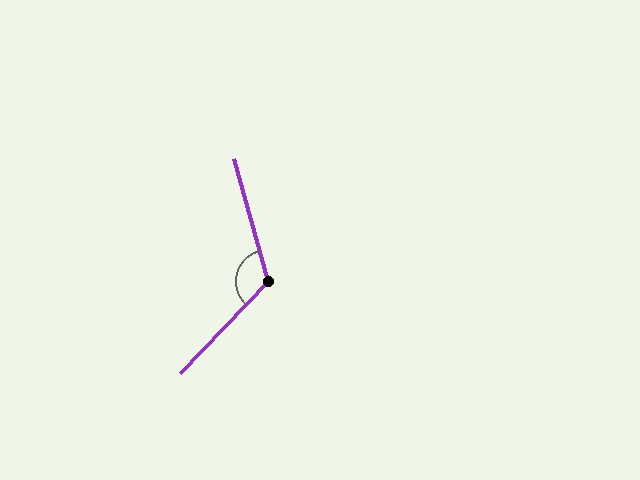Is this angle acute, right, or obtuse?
It is obtuse.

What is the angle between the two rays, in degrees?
Approximately 121 degrees.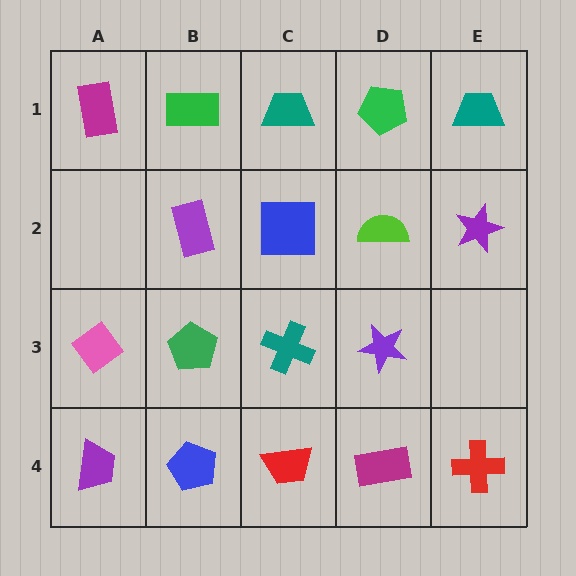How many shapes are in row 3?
4 shapes.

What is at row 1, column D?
A green pentagon.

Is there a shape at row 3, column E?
No, that cell is empty.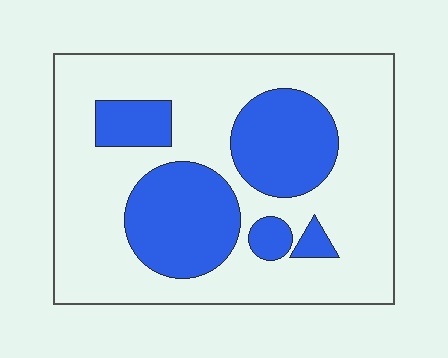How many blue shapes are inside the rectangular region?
5.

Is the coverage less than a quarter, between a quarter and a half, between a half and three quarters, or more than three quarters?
Between a quarter and a half.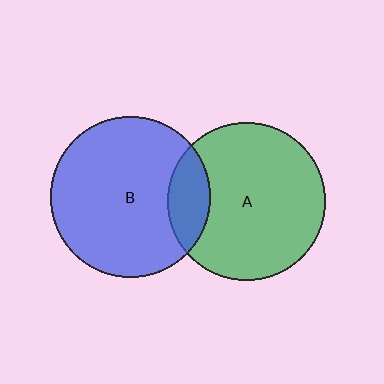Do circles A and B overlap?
Yes.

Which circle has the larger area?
Circle B (blue).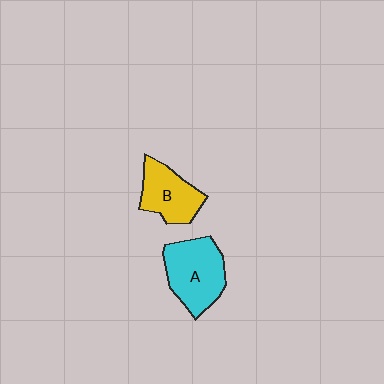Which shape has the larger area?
Shape A (cyan).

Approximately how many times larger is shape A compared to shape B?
Approximately 1.3 times.